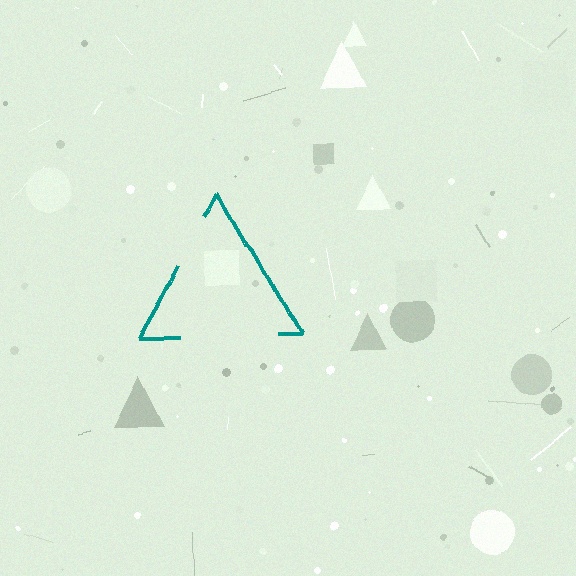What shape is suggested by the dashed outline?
The dashed outline suggests a triangle.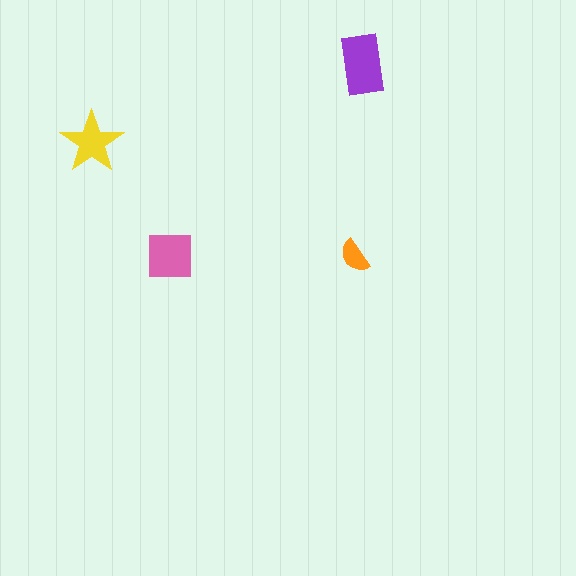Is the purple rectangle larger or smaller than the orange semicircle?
Larger.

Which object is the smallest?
The orange semicircle.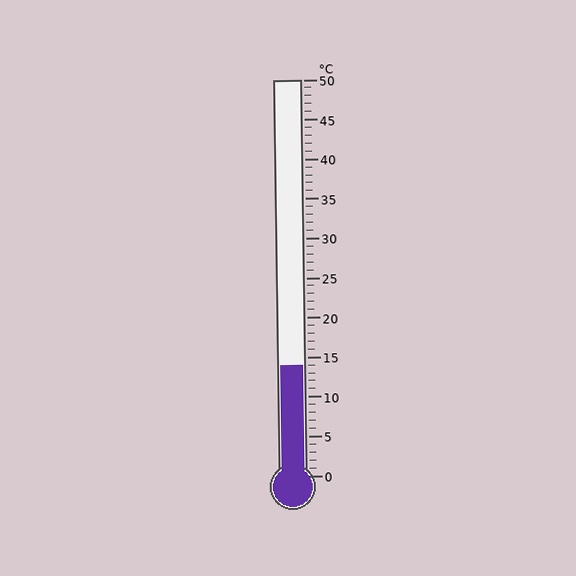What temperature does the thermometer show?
The thermometer shows approximately 14°C.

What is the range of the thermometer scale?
The thermometer scale ranges from 0°C to 50°C.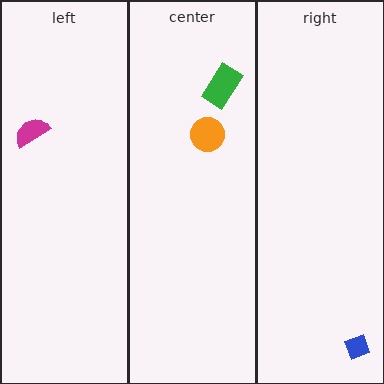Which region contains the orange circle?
The center region.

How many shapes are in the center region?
2.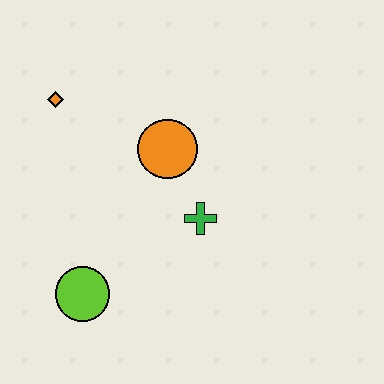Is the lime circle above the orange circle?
No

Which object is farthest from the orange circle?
The lime circle is farthest from the orange circle.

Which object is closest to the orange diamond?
The orange circle is closest to the orange diamond.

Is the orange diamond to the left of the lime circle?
Yes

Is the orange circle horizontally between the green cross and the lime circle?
Yes